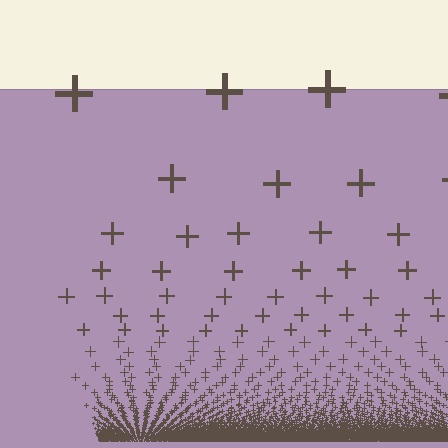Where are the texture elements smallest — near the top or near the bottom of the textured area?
Near the bottom.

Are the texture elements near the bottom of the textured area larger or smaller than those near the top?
Smaller. The gradient is inverted — elements near the bottom are smaller and denser.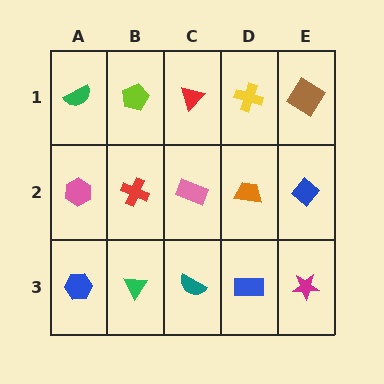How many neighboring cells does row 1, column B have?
3.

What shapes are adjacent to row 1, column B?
A red cross (row 2, column B), a green semicircle (row 1, column A), a red triangle (row 1, column C).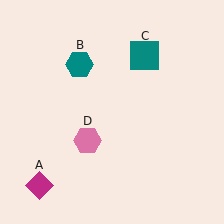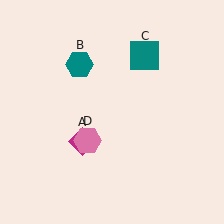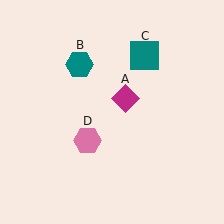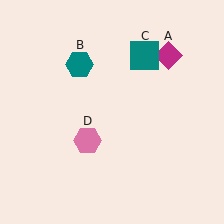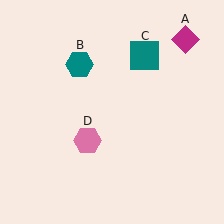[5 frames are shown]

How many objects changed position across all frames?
1 object changed position: magenta diamond (object A).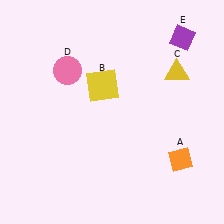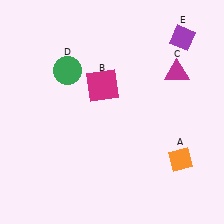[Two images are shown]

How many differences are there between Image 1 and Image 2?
There are 3 differences between the two images.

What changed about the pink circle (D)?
In Image 1, D is pink. In Image 2, it changed to green.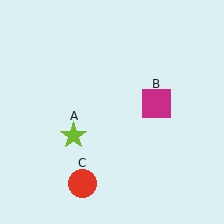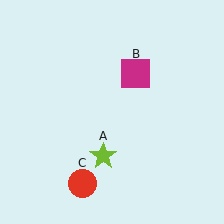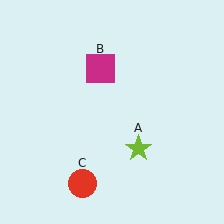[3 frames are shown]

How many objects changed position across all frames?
2 objects changed position: lime star (object A), magenta square (object B).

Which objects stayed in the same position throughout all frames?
Red circle (object C) remained stationary.